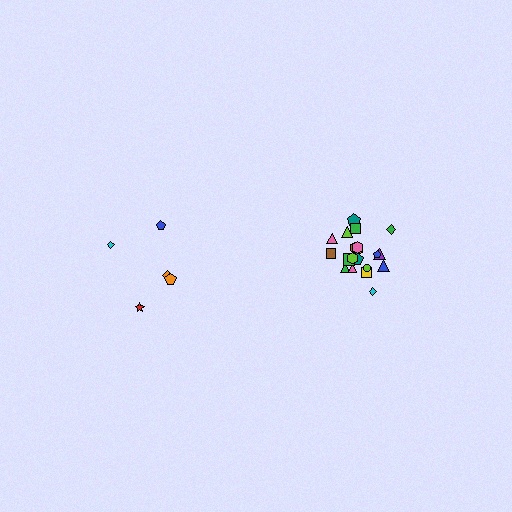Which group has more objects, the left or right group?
The right group.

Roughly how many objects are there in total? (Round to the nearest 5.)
Roughly 25 objects in total.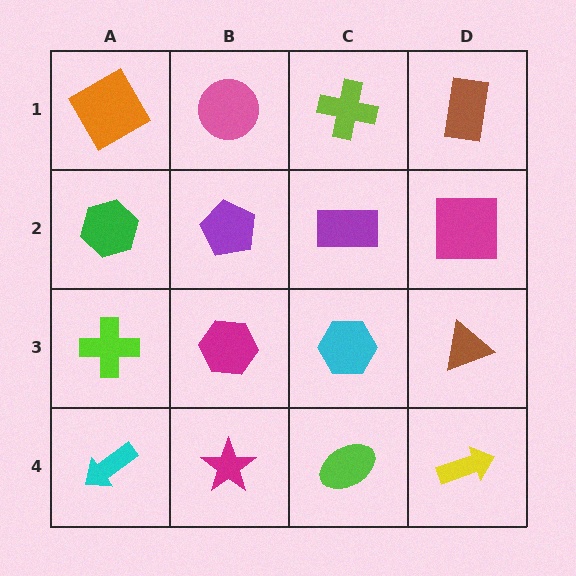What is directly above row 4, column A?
A lime cross.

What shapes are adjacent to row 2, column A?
An orange diamond (row 1, column A), a lime cross (row 3, column A), a purple pentagon (row 2, column B).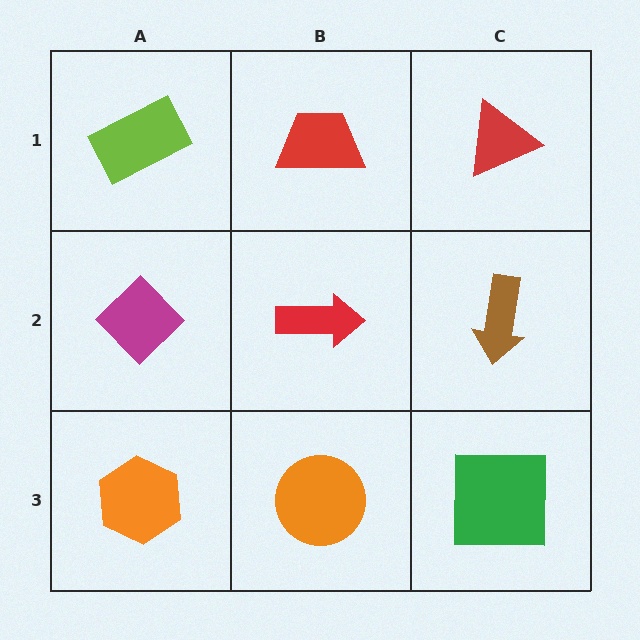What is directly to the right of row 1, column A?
A red trapezoid.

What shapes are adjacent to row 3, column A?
A magenta diamond (row 2, column A), an orange circle (row 3, column B).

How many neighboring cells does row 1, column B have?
3.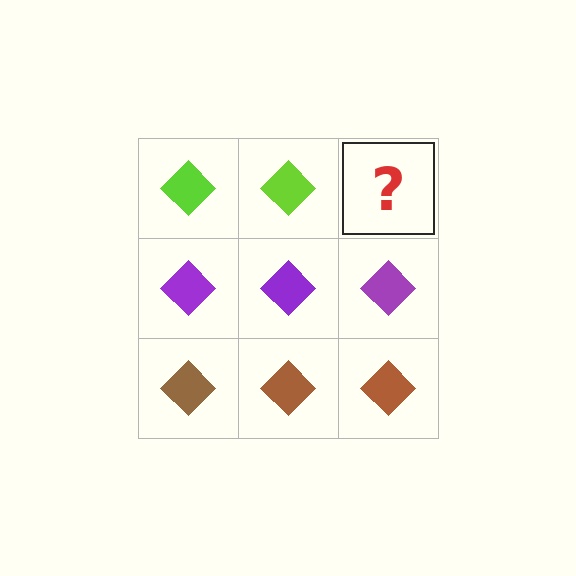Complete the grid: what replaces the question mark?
The question mark should be replaced with a lime diamond.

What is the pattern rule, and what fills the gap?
The rule is that each row has a consistent color. The gap should be filled with a lime diamond.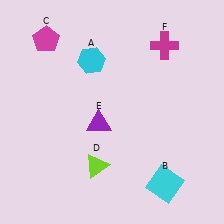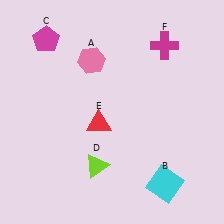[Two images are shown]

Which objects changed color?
A changed from cyan to pink. E changed from purple to red.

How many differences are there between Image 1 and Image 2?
There are 2 differences between the two images.